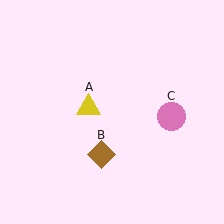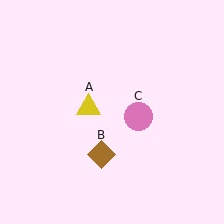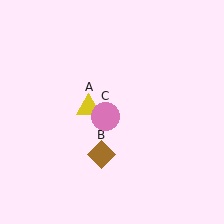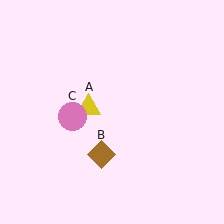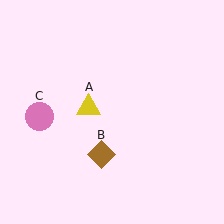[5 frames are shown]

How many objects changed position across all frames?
1 object changed position: pink circle (object C).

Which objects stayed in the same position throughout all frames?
Yellow triangle (object A) and brown diamond (object B) remained stationary.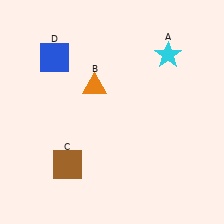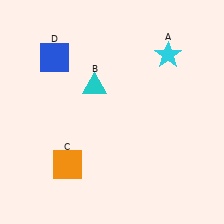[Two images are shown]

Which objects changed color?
B changed from orange to cyan. C changed from brown to orange.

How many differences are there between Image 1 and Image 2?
There are 2 differences between the two images.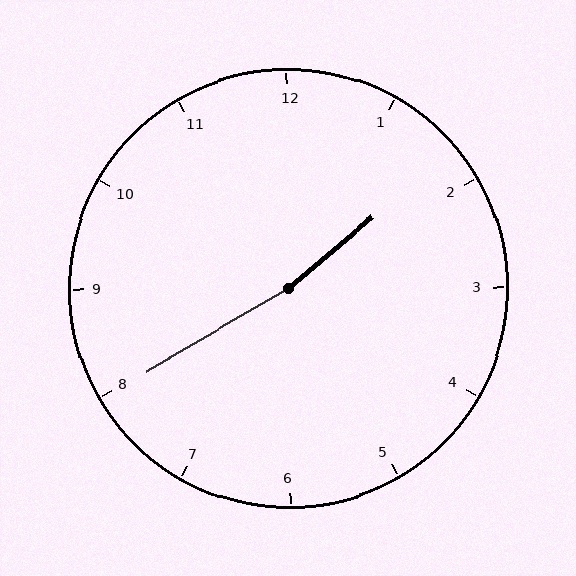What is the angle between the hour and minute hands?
Approximately 170 degrees.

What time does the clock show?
1:40.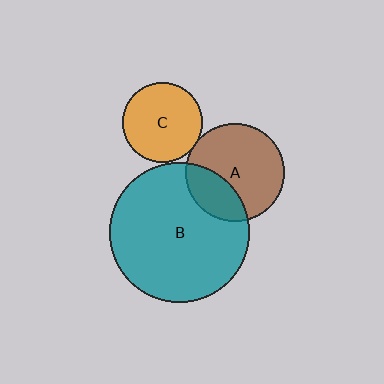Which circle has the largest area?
Circle B (teal).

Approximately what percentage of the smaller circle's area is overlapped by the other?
Approximately 30%.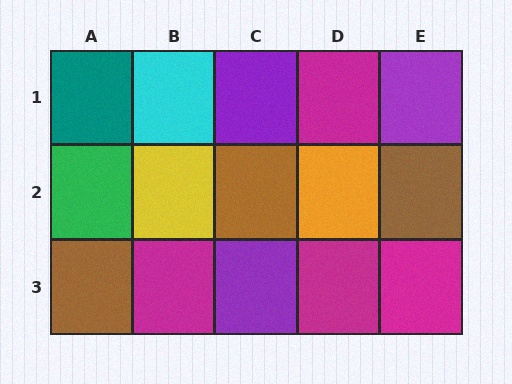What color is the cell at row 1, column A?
Teal.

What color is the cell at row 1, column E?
Purple.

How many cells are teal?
1 cell is teal.